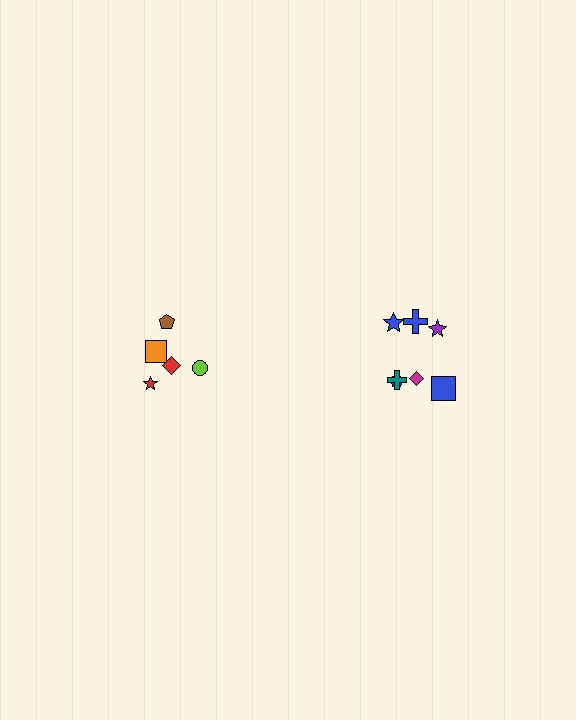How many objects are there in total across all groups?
There are 12 objects.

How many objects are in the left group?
There are 5 objects.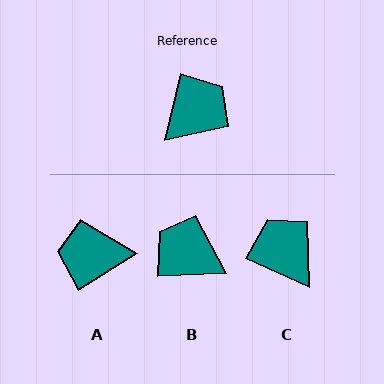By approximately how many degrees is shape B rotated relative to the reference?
Approximately 105 degrees counter-clockwise.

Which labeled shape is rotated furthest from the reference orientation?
A, about 136 degrees away.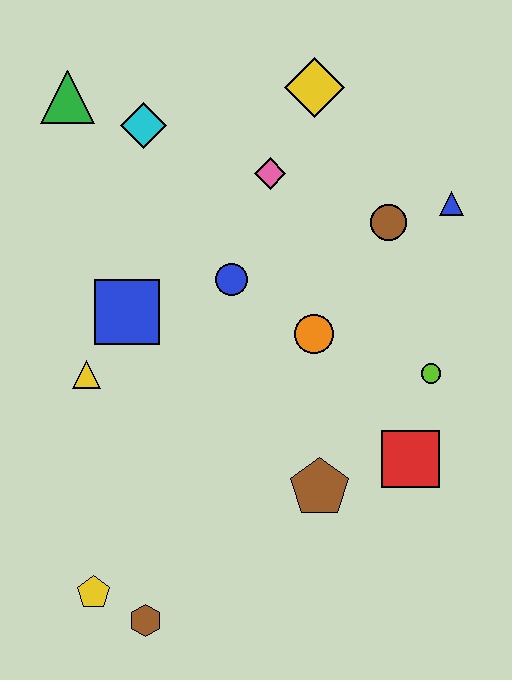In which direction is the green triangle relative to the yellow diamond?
The green triangle is to the left of the yellow diamond.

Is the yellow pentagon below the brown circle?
Yes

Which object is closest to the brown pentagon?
The red square is closest to the brown pentagon.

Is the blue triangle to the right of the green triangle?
Yes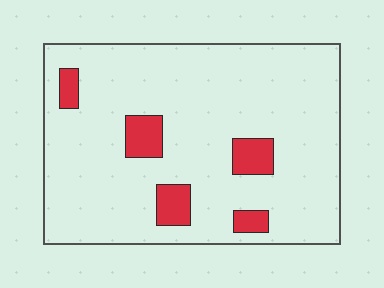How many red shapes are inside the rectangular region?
5.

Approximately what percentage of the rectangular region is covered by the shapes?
Approximately 10%.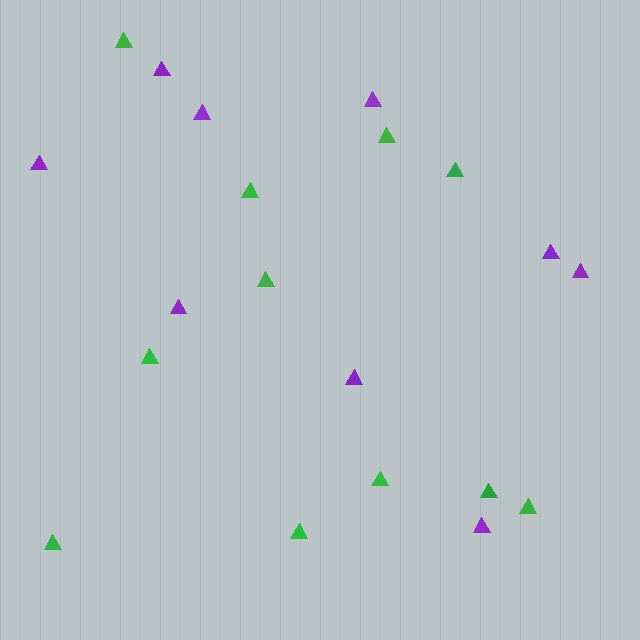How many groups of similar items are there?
There are 2 groups: one group of purple triangles (9) and one group of green triangles (11).